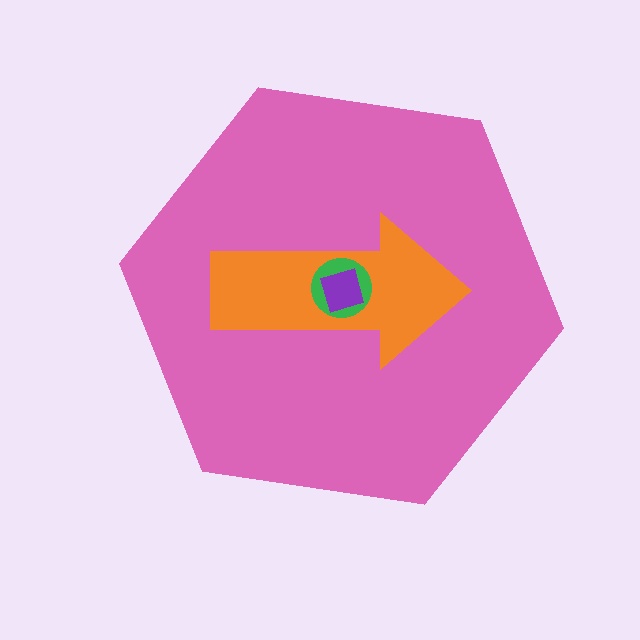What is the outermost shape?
The pink hexagon.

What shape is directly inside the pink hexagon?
The orange arrow.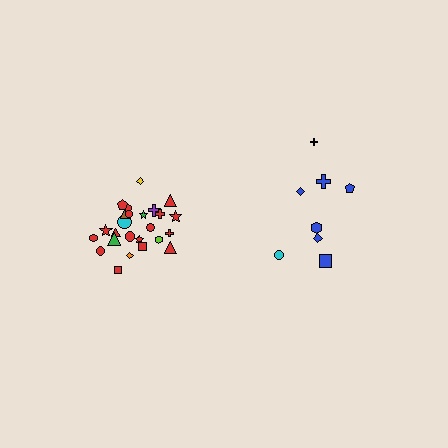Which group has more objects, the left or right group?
The left group.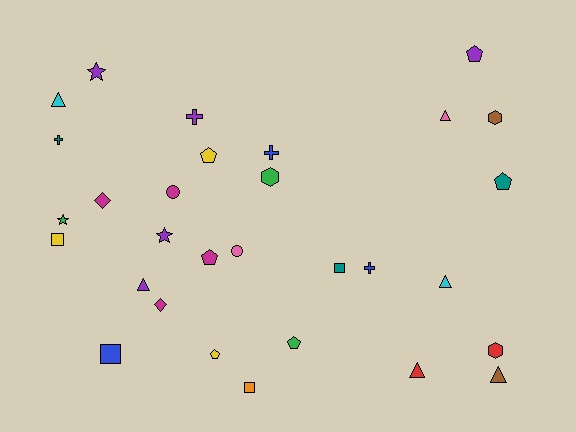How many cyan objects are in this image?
There are 2 cyan objects.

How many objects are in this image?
There are 30 objects.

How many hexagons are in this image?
There are 3 hexagons.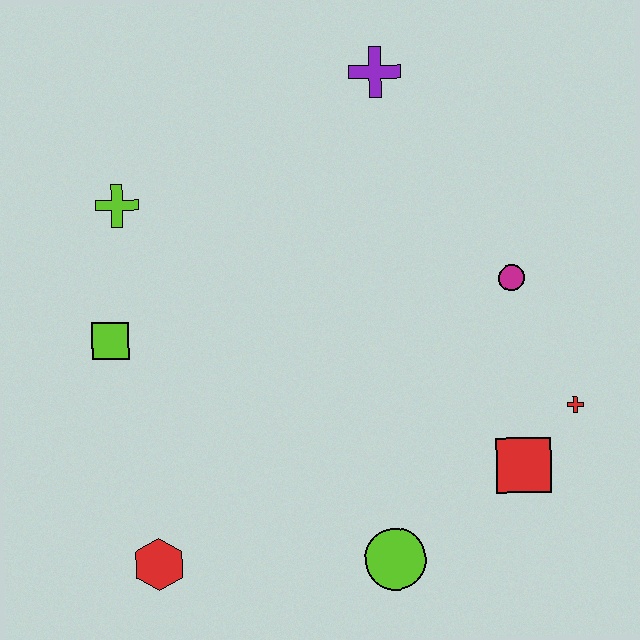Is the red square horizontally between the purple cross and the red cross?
Yes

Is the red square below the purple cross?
Yes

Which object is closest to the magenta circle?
The red cross is closest to the magenta circle.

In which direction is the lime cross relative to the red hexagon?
The lime cross is above the red hexagon.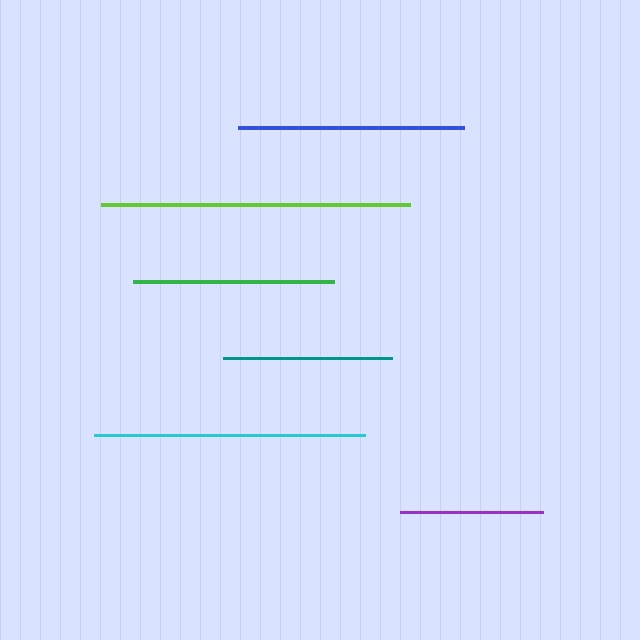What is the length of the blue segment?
The blue segment is approximately 227 pixels long.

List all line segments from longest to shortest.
From longest to shortest: lime, cyan, blue, green, teal, purple.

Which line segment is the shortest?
The purple line is the shortest at approximately 143 pixels.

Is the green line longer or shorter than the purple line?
The green line is longer than the purple line.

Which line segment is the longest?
The lime line is the longest at approximately 309 pixels.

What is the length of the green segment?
The green segment is approximately 201 pixels long.